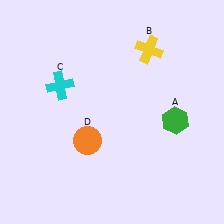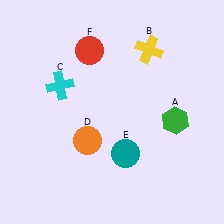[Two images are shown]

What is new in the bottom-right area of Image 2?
A teal circle (E) was added in the bottom-right area of Image 2.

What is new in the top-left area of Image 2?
A red circle (F) was added in the top-left area of Image 2.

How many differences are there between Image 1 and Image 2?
There are 2 differences between the two images.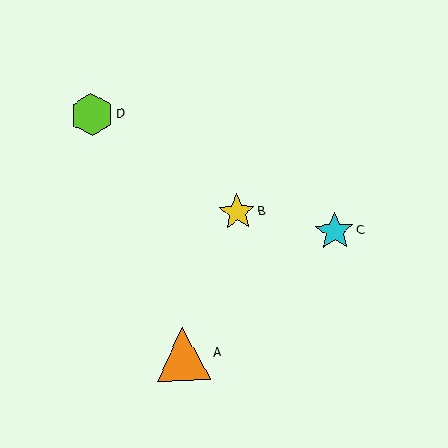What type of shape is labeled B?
Shape B is a yellow star.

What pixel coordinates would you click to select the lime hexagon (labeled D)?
Click at (92, 115) to select the lime hexagon D.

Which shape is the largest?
The orange triangle (labeled A) is the largest.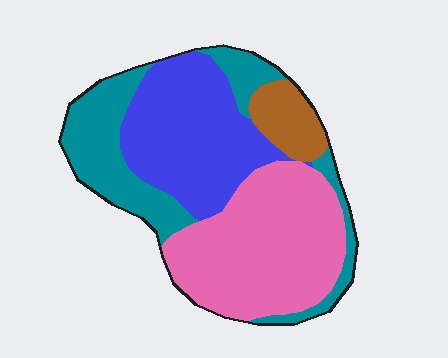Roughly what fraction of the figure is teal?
Teal takes up about one quarter (1/4) of the figure.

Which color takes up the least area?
Brown, at roughly 10%.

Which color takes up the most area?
Pink, at roughly 35%.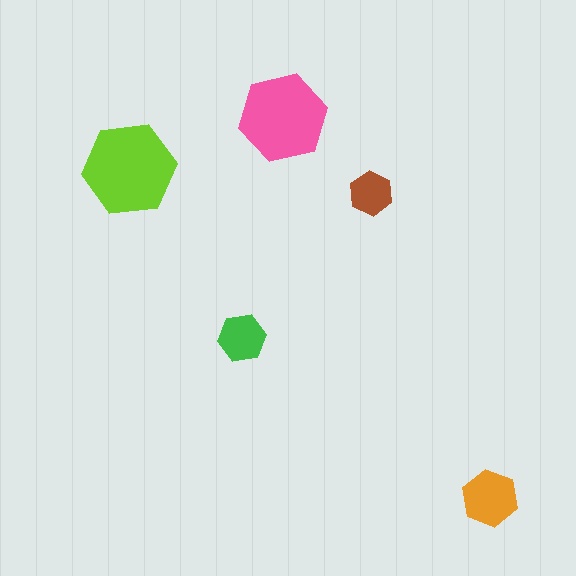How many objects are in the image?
There are 5 objects in the image.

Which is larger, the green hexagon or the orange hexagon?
The orange one.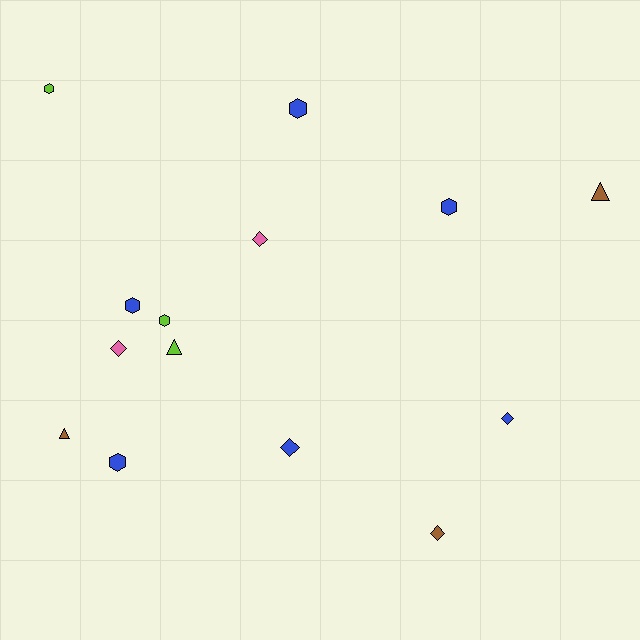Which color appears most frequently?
Blue, with 6 objects.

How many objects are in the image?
There are 14 objects.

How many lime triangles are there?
There is 1 lime triangle.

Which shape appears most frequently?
Hexagon, with 6 objects.